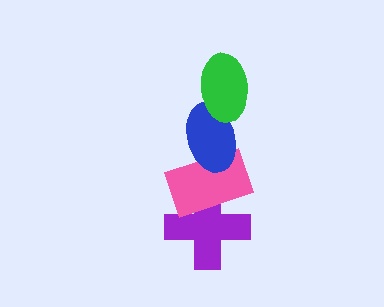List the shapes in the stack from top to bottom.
From top to bottom: the green ellipse, the blue ellipse, the pink rectangle, the purple cross.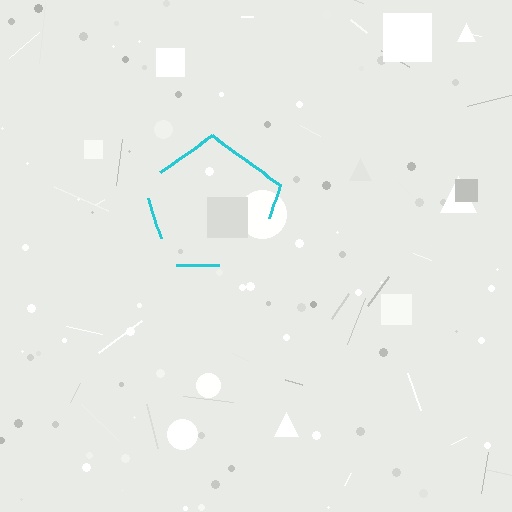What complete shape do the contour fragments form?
The contour fragments form a pentagon.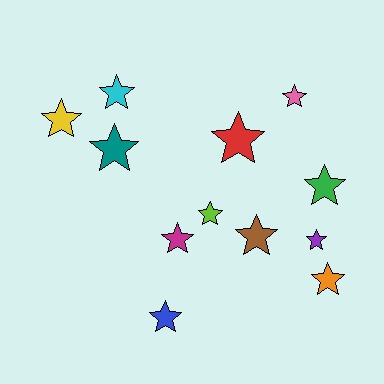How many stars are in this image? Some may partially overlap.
There are 12 stars.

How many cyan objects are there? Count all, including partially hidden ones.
There is 1 cyan object.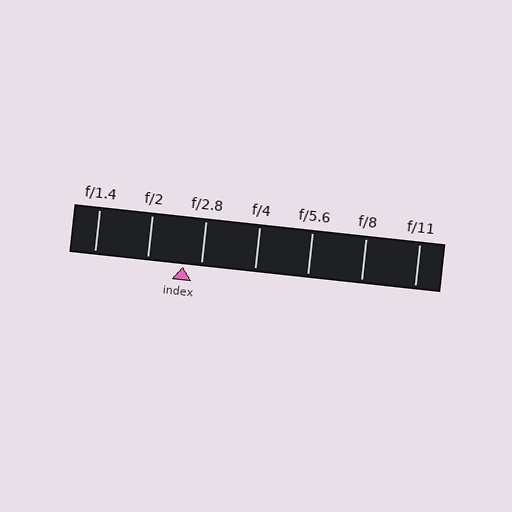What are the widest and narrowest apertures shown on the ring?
The widest aperture shown is f/1.4 and the narrowest is f/11.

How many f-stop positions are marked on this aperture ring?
There are 7 f-stop positions marked.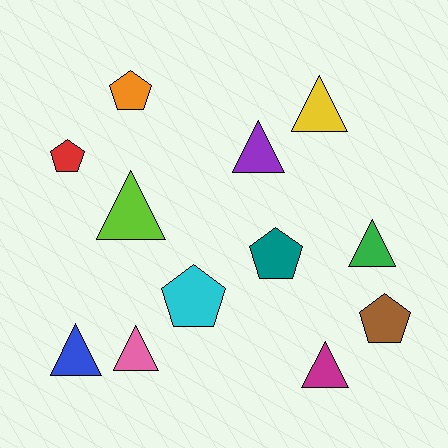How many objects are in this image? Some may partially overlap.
There are 12 objects.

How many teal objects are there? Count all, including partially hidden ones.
There is 1 teal object.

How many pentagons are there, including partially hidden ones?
There are 5 pentagons.